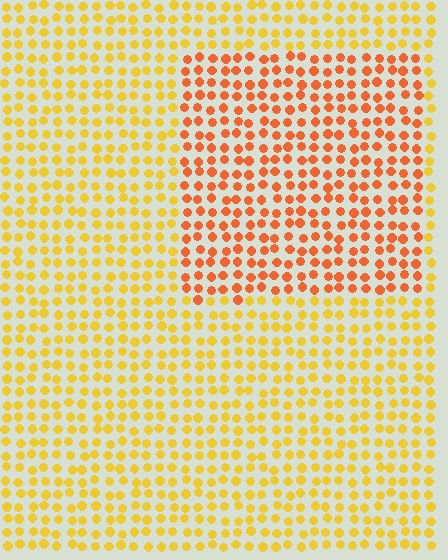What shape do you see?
I see a rectangle.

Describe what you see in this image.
The image is filled with small yellow elements in a uniform arrangement. A rectangle-shaped region is visible where the elements are tinted to a slightly different hue, forming a subtle color boundary.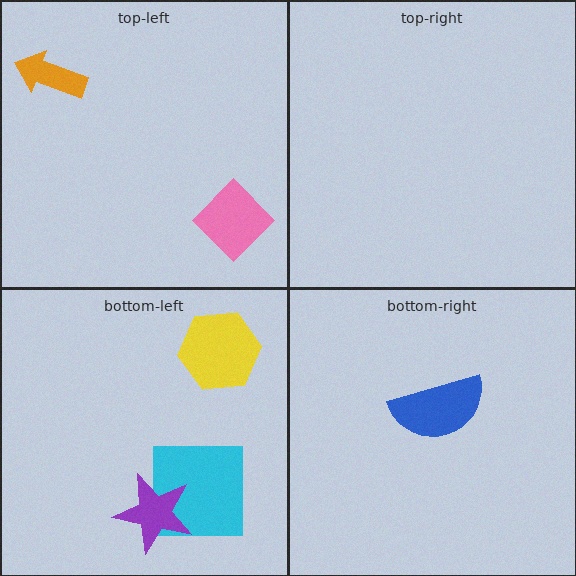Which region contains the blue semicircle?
The bottom-right region.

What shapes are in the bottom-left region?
The cyan square, the purple star, the yellow hexagon.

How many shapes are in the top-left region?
2.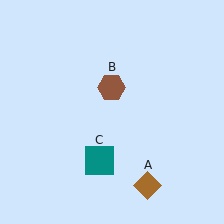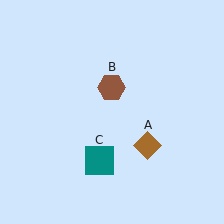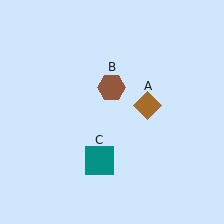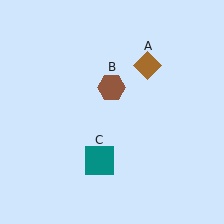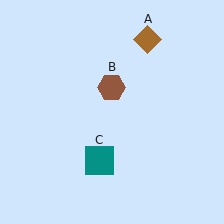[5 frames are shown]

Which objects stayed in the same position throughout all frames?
Brown hexagon (object B) and teal square (object C) remained stationary.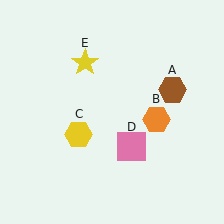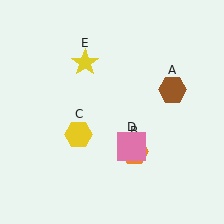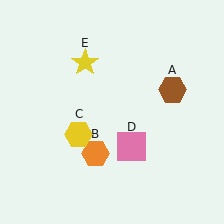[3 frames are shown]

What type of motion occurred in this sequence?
The orange hexagon (object B) rotated clockwise around the center of the scene.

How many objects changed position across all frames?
1 object changed position: orange hexagon (object B).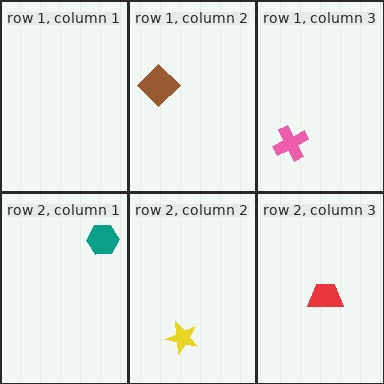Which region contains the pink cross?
The row 1, column 3 region.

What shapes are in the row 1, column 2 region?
The brown diamond.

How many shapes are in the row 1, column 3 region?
1.